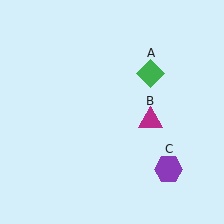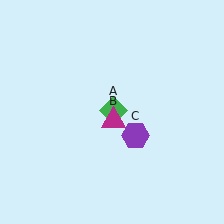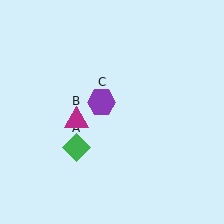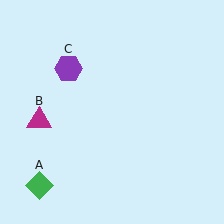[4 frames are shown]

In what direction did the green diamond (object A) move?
The green diamond (object A) moved down and to the left.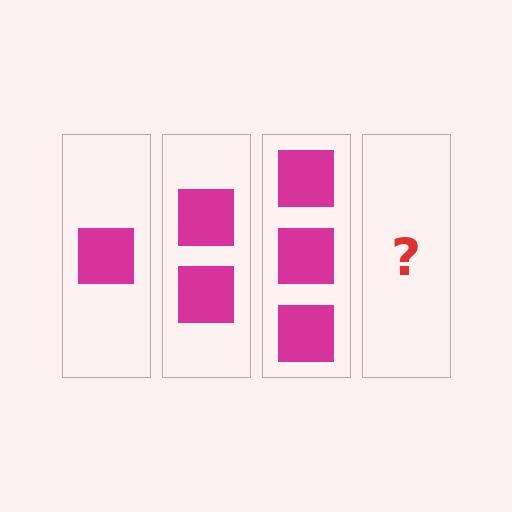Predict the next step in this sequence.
The next step is 4 squares.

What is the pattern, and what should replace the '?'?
The pattern is that each step adds one more square. The '?' should be 4 squares.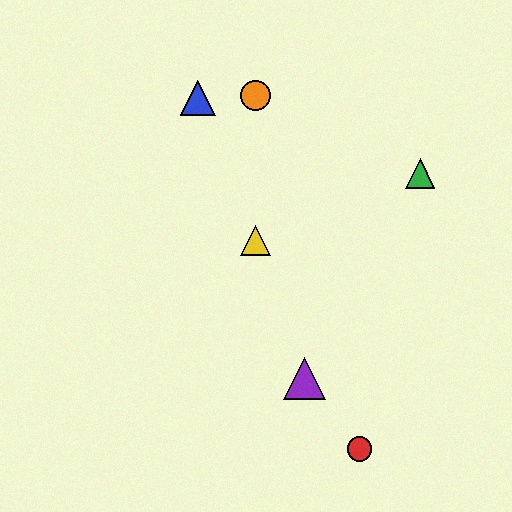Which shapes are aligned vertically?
The yellow triangle, the orange circle are aligned vertically.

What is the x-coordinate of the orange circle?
The orange circle is at x≈255.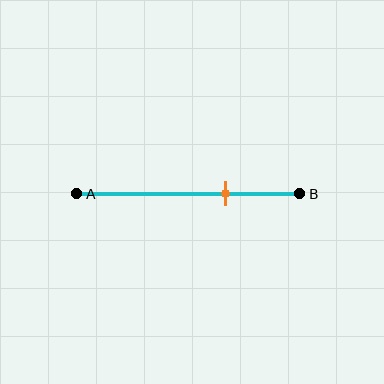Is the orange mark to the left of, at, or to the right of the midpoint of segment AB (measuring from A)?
The orange mark is to the right of the midpoint of segment AB.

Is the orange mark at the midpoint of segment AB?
No, the mark is at about 65% from A, not at the 50% midpoint.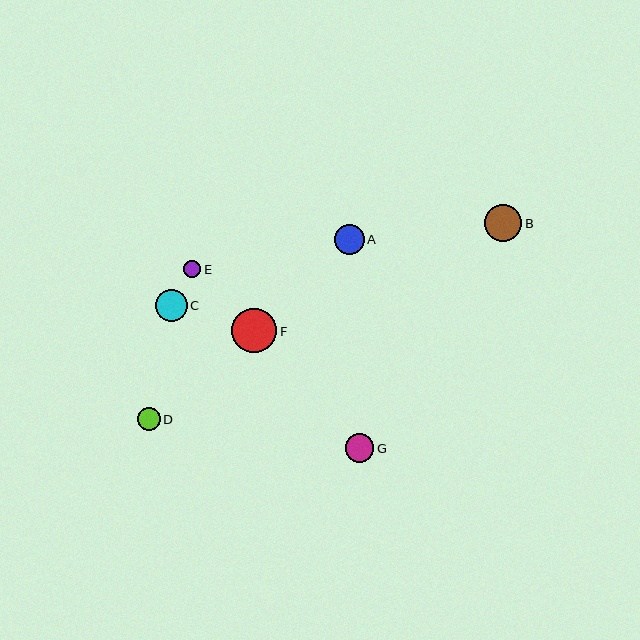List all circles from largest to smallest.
From largest to smallest: F, B, C, A, G, D, E.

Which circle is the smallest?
Circle E is the smallest with a size of approximately 17 pixels.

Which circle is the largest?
Circle F is the largest with a size of approximately 45 pixels.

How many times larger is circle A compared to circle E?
Circle A is approximately 1.8 times the size of circle E.